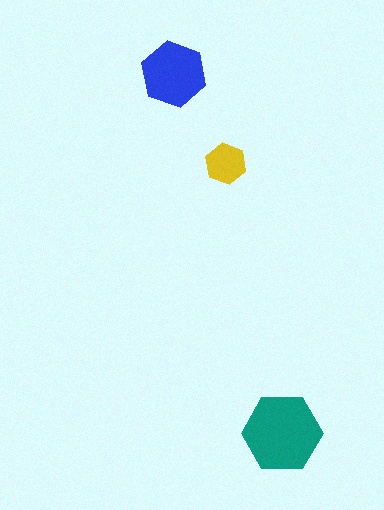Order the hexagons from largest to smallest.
the teal one, the blue one, the yellow one.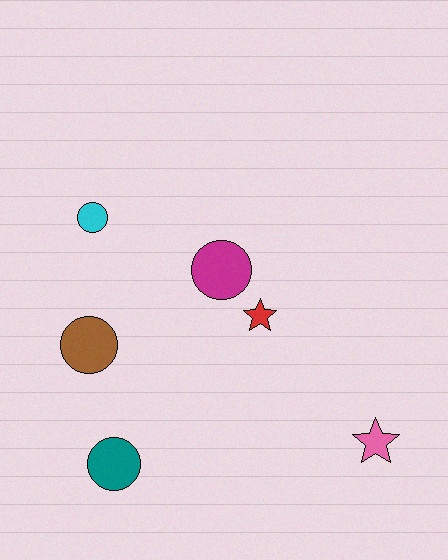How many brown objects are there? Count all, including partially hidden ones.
There is 1 brown object.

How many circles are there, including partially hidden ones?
There are 4 circles.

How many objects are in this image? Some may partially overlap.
There are 6 objects.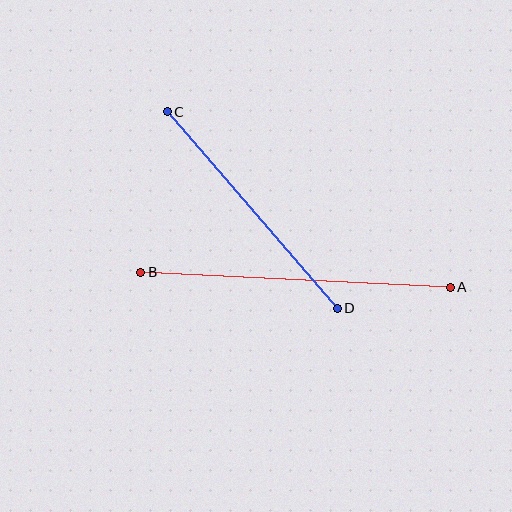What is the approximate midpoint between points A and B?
The midpoint is at approximately (295, 280) pixels.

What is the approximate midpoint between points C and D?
The midpoint is at approximately (252, 210) pixels.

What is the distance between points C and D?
The distance is approximately 260 pixels.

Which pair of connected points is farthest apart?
Points A and B are farthest apart.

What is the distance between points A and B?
The distance is approximately 310 pixels.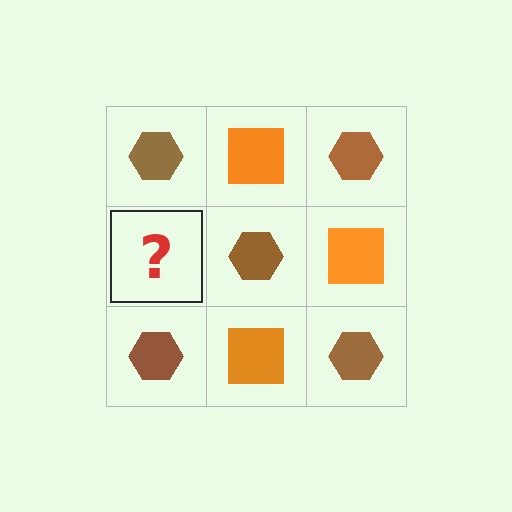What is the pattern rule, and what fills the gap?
The rule is that it alternates brown hexagon and orange square in a checkerboard pattern. The gap should be filled with an orange square.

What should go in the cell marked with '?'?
The missing cell should contain an orange square.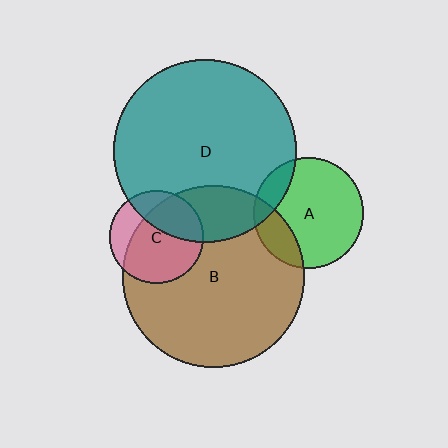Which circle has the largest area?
Circle D (teal).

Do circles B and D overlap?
Yes.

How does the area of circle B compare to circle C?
Approximately 3.8 times.